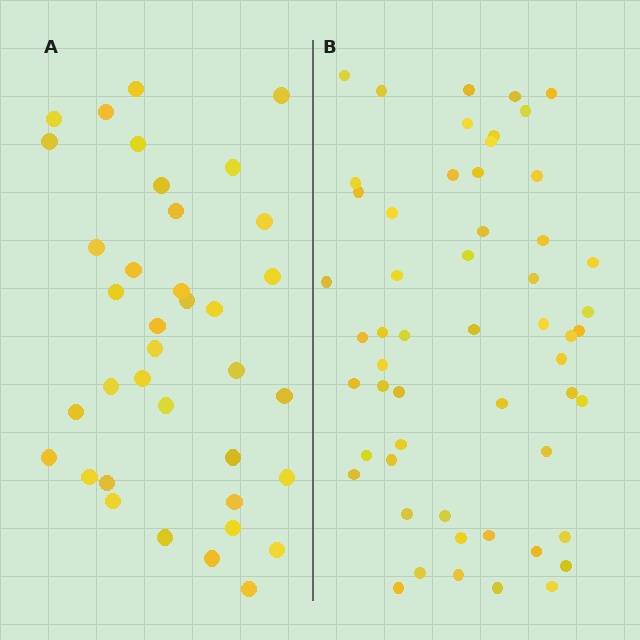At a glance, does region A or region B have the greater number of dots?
Region B (the right region) has more dots.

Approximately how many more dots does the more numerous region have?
Region B has approximately 20 more dots than region A.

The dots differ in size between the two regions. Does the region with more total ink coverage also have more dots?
No. Region A has more total ink coverage because its dots are larger, but region B actually contains more individual dots. Total area can be misleading — the number of items is what matters here.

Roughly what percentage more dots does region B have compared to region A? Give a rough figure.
About 50% more.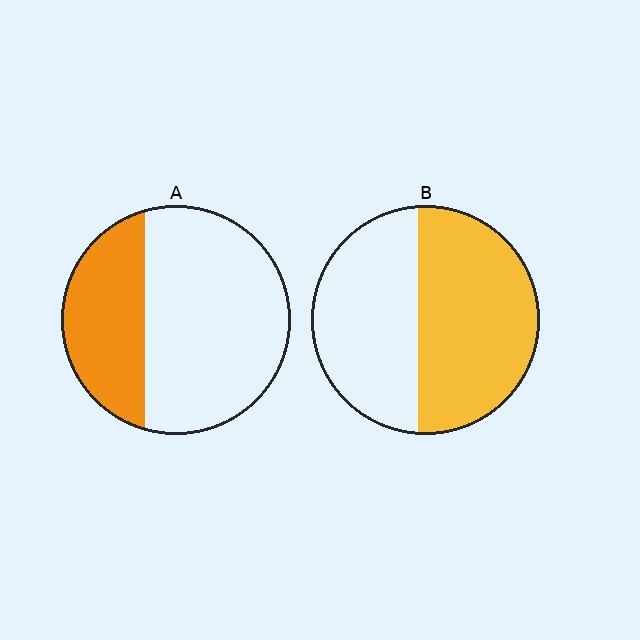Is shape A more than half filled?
No.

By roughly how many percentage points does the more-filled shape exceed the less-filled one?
By roughly 20 percentage points (B over A).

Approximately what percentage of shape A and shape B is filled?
A is approximately 35% and B is approximately 55%.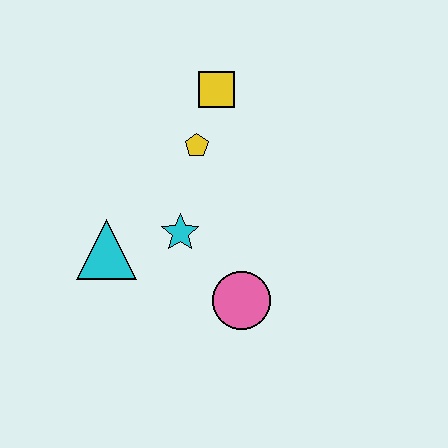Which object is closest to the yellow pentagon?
The yellow square is closest to the yellow pentagon.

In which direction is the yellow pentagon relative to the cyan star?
The yellow pentagon is above the cyan star.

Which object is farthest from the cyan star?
The yellow square is farthest from the cyan star.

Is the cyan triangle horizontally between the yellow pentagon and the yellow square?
No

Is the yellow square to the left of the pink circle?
Yes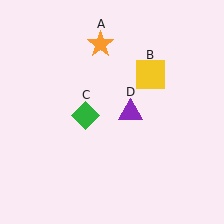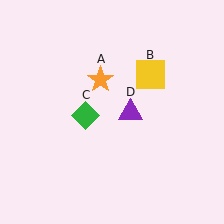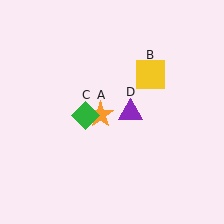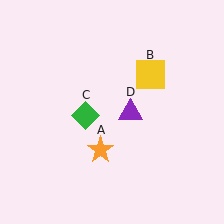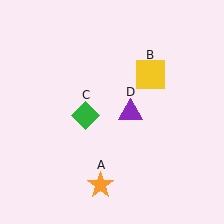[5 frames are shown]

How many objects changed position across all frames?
1 object changed position: orange star (object A).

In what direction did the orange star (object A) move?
The orange star (object A) moved down.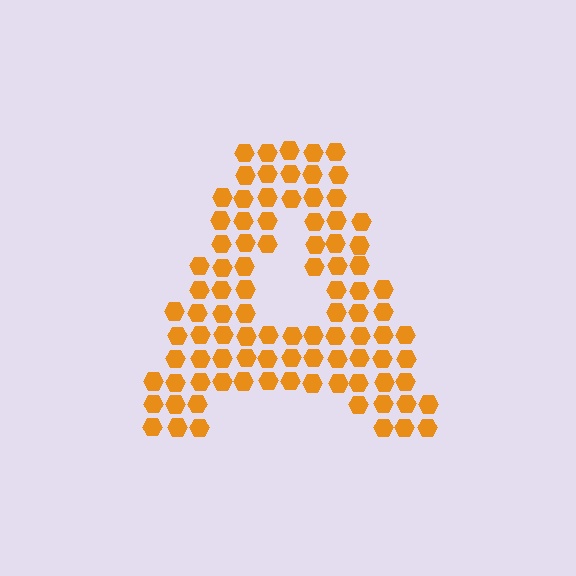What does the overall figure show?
The overall figure shows the letter A.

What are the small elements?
The small elements are hexagons.